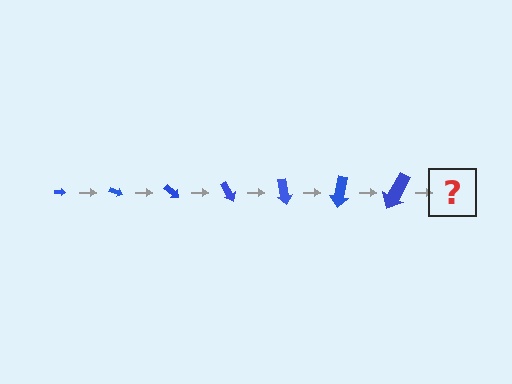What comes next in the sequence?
The next element should be an arrow, larger than the previous one and rotated 140 degrees from the start.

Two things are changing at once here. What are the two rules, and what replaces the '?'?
The two rules are that the arrow grows larger each step and it rotates 20 degrees each step. The '?' should be an arrow, larger than the previous one and rotated 140 degrees from the start.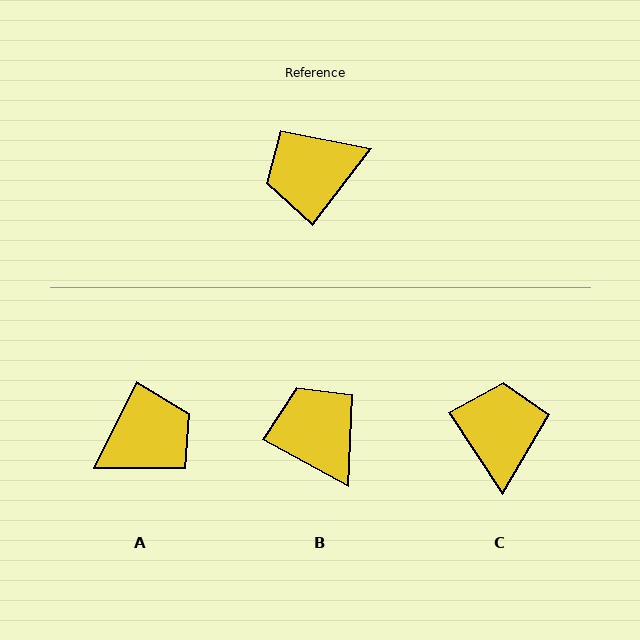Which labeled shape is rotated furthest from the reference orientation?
A, about 169 degrees away.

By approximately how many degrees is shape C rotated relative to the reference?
Approximately 109 degrees clockwise.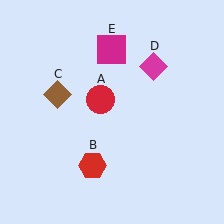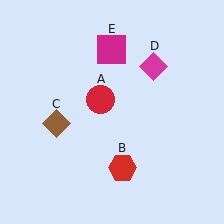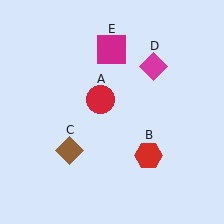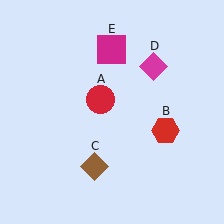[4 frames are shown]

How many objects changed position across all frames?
2 objects changed position: red hexagon (object B), brown diamond (object C).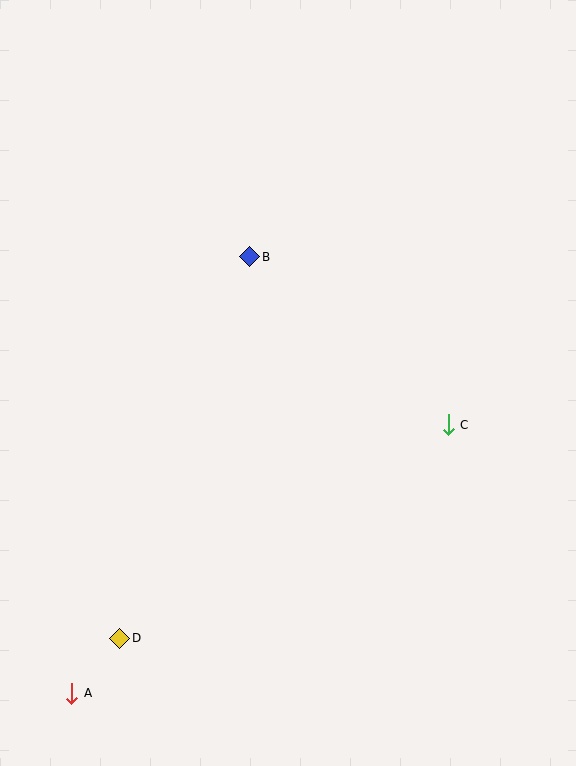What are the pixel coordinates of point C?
Point C is at (448, 425).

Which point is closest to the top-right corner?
Point B is closest to the top-right corner.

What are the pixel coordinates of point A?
Point A is at (72, 693).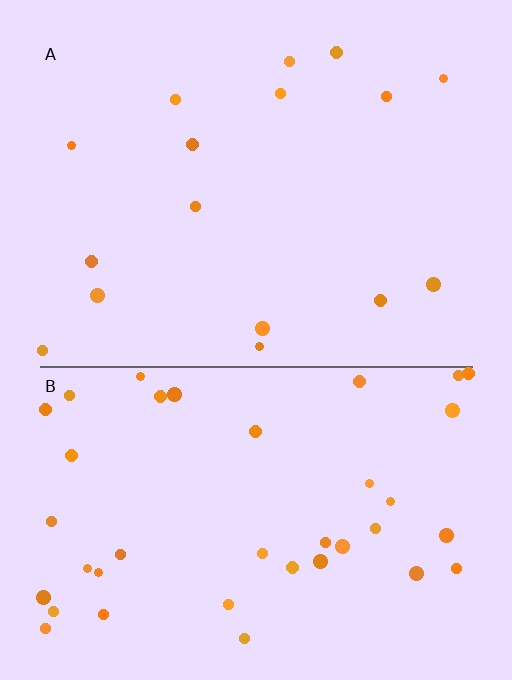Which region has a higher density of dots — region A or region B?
B (the bottom).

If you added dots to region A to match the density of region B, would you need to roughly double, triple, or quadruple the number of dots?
Approximately double.